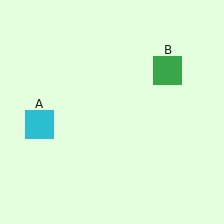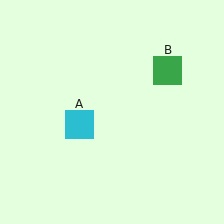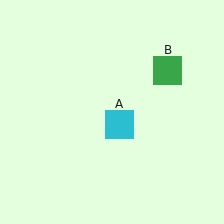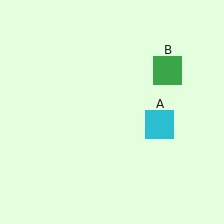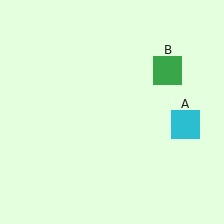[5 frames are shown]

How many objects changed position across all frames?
1 object changed position: cyan square (object A).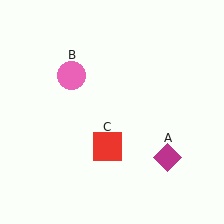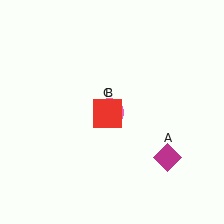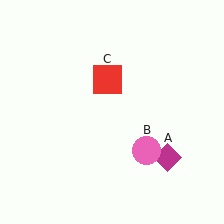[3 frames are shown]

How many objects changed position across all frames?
2 objects changed position: pink circle (object B), red square (object C).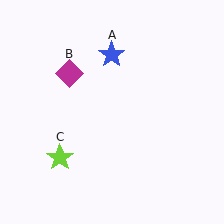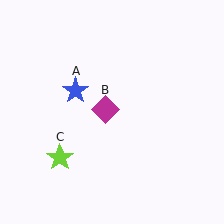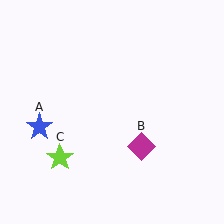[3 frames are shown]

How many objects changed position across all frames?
2 objects changed position: blue star (object A), magenta diamond (object B).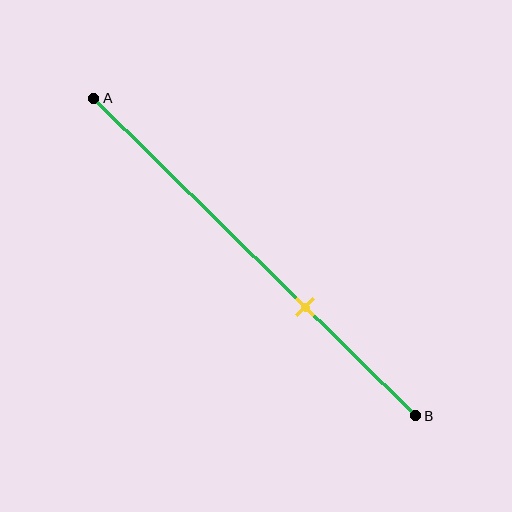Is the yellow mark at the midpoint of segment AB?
No, the mark is at about 65% from A, not at the 50% midpoint.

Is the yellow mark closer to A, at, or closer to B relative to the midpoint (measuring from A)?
The yellow mark is closer to point B than the midpoint of segment AB.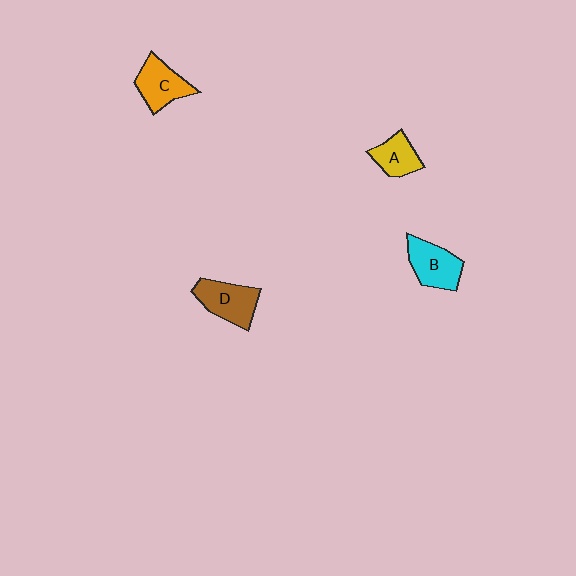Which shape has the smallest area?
Shape A (yellow).